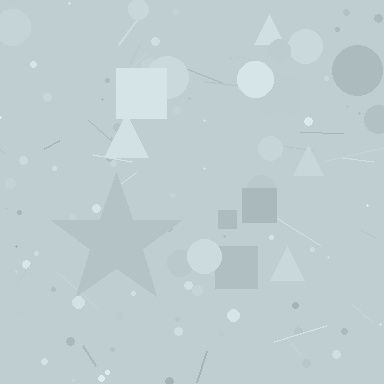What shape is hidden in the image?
A star is hidden in the image.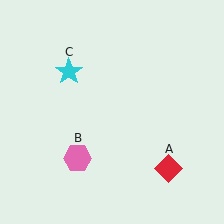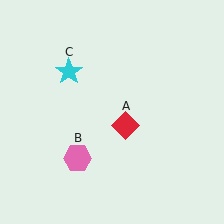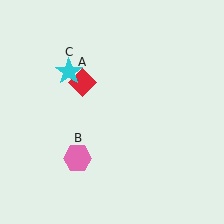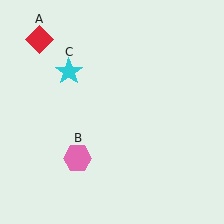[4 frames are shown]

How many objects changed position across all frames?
1 object changed position: red diamond (object A).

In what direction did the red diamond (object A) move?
The red diamond (object A) moved up and to the left.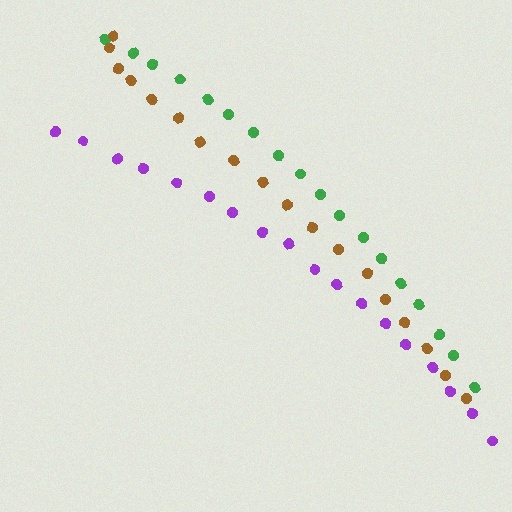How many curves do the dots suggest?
There are 3 distinct paths.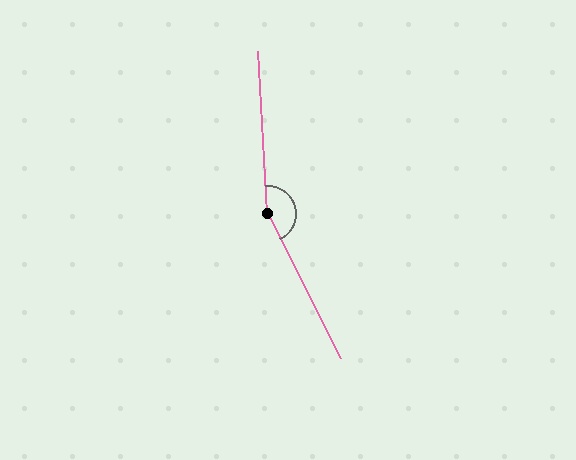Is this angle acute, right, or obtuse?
It is obtuse.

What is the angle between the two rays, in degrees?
Approximately 156 degrees.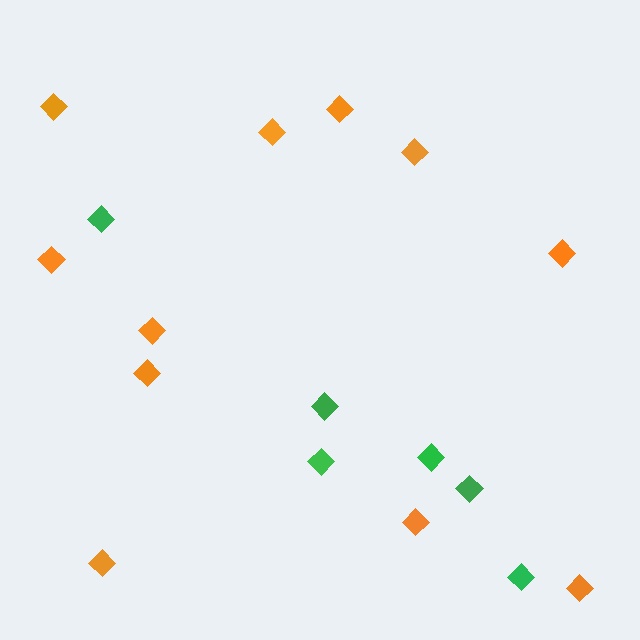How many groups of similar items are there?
There are 2 groups: one group of green diamonds (6) and one group of orange diamonds (11).